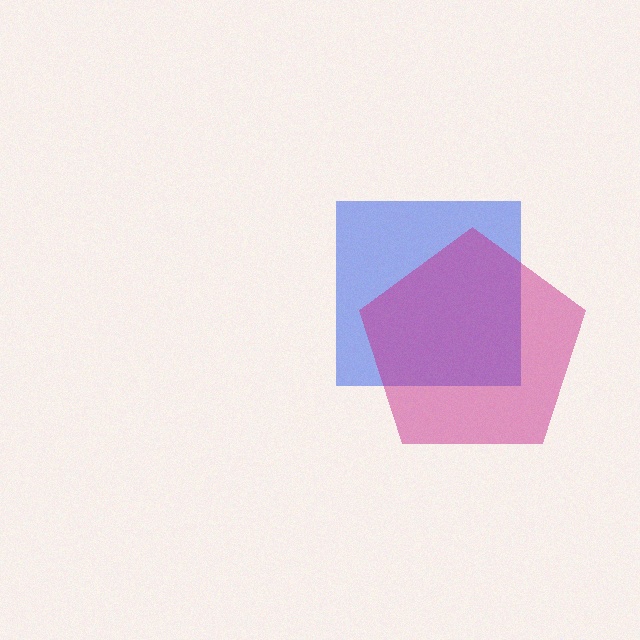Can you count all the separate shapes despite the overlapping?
Yes, there are 2 separate shapes.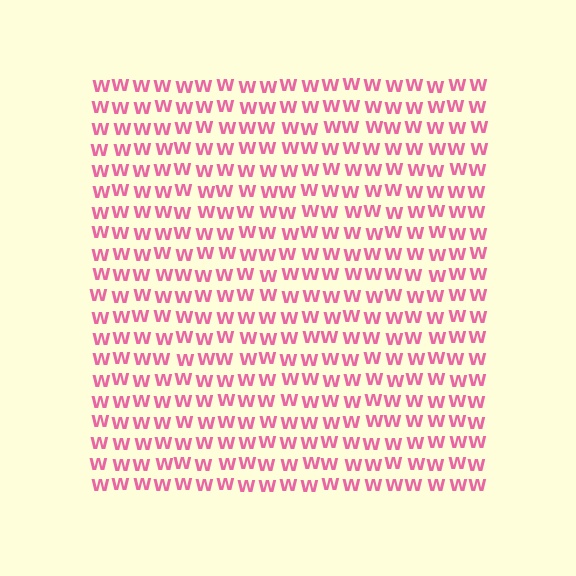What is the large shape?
The large shape is a square.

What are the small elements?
The small elements are letter W's.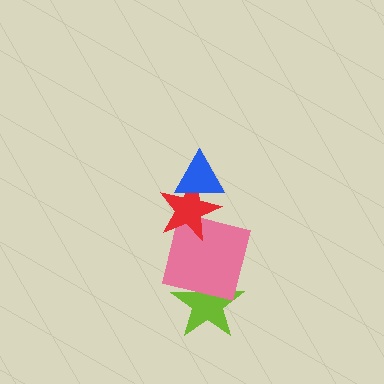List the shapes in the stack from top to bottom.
From top to bottom: the blue triangle, the red star, the pink square, the lime star.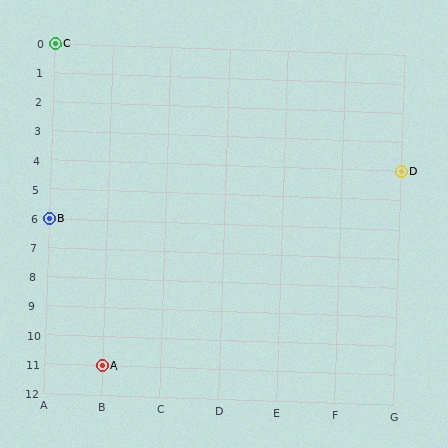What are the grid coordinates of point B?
Point B is at grid coordinates (A, 6).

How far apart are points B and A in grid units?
Points B and A are 1 column and 5 rows apart (about 5.1 grid units diagonally).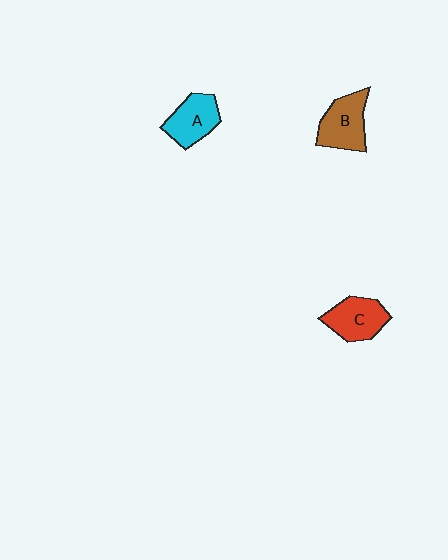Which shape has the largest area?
Shape B (brown).